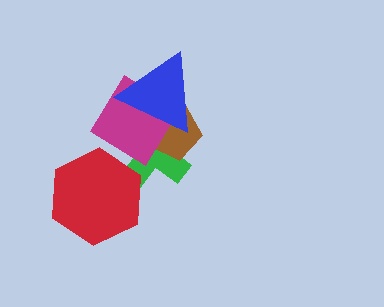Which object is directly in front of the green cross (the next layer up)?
The brown pentagon is directly in front of the green cross.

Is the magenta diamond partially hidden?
Yes, it is partially covered by another shape.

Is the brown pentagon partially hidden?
Yes, it is partially covered by another shape.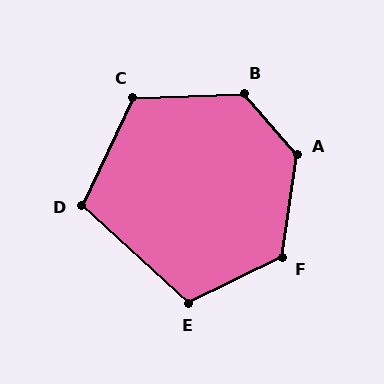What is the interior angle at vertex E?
Approximately 111 degrees (obtuse).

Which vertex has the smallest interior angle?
D, at approximately 107 degrees.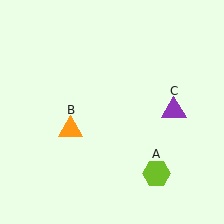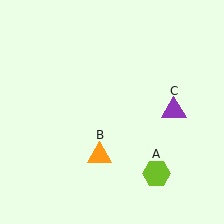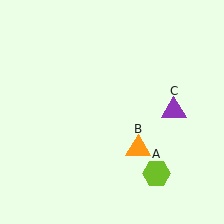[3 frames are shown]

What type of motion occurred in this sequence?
The orange triangle (object B) rotated counterclockwise around the center of the scene.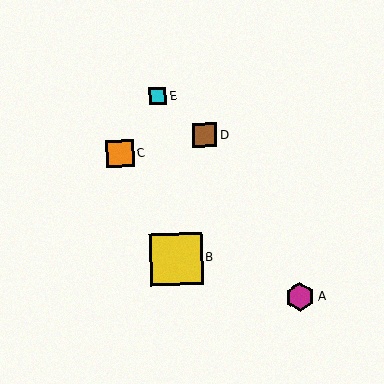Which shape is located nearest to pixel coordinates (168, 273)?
The yellow square (labeled B) at (176, 259) is nearest to that location.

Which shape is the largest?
The yellow square (labeled B) is the largest.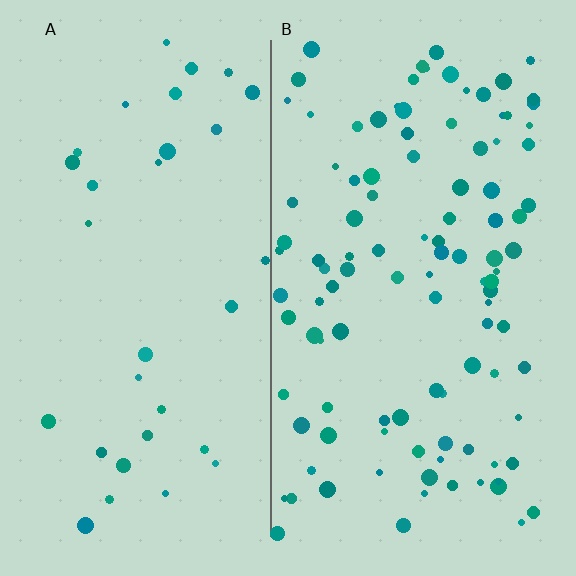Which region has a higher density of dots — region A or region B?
B (the right).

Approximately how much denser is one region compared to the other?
Approximately 3.4× — region B over region A.